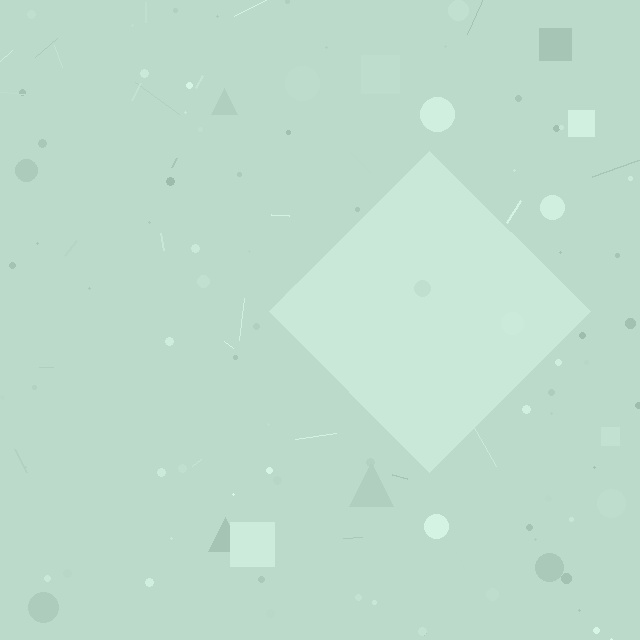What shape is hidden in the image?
A diamond is hidden in the image.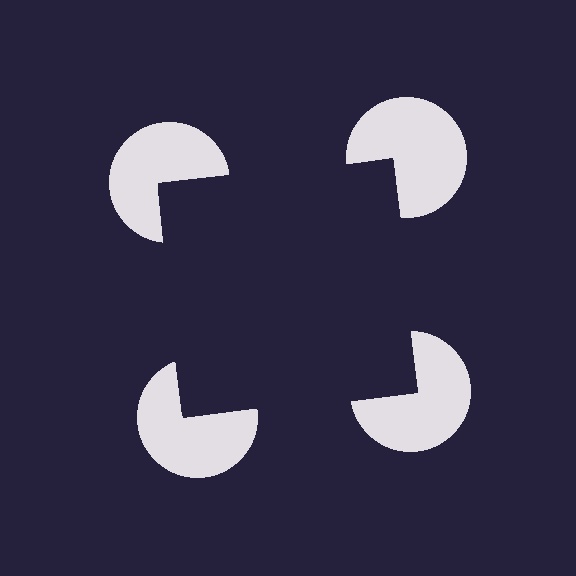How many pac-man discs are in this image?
There are 4 — one at each vertex of the illusory square.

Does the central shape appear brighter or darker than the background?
It typically appears slightly darker than the background, even though no actual brightness change is drawn.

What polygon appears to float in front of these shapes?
An illusory square — its edges are inferred from the aligned wedge cuts in the pac-man discs, not physically drawn.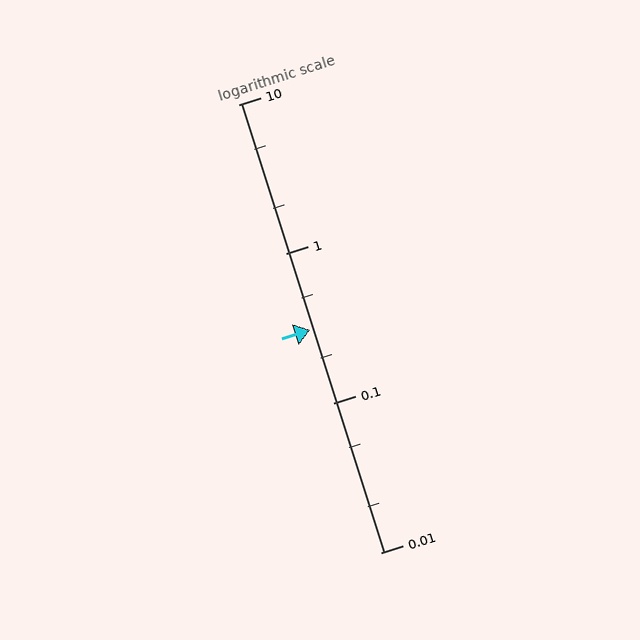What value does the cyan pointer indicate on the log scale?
The pointer indicates approximately 0.31.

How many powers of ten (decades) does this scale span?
The scale spans 3 decades, from 0.01 to 10.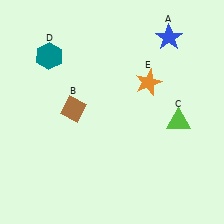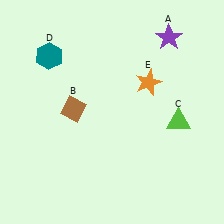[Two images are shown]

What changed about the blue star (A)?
In Image 1, A is blue. In Image 2, it changed to purple.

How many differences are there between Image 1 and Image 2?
There is 1 difference between the two images.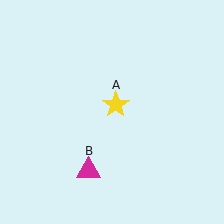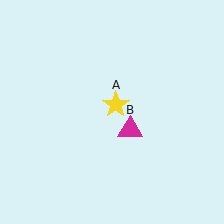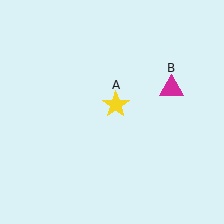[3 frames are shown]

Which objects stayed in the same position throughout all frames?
Yellow star (object A) remained stationary.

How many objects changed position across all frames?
1 object changed position: magenta triangle (object B).